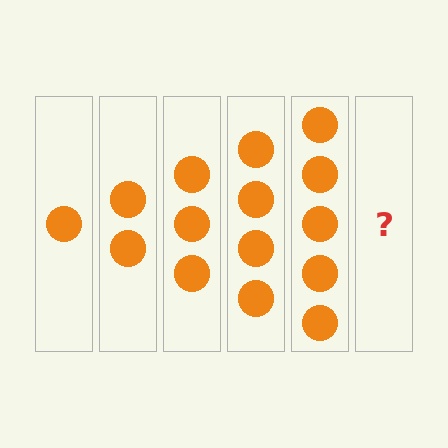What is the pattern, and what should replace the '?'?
The pattern is that each step adds one more circle. The '?' should be 6 circles.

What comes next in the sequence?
The next element should be 6 circles.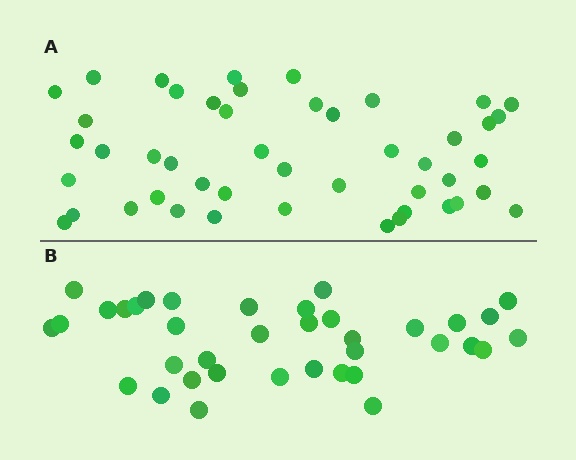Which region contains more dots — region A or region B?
Region A (the top region) has more dots.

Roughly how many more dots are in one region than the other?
Region A has roughly 10 or so more dots than region B.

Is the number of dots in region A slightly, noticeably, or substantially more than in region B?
Region A has noticeably more, but not dramatically so. The ratio is roughly 1.3 to 1.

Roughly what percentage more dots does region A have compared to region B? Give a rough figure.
About 25% more.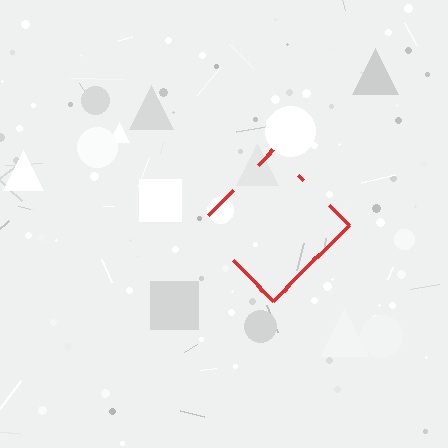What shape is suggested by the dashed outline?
The dashed outline suggests a diamond.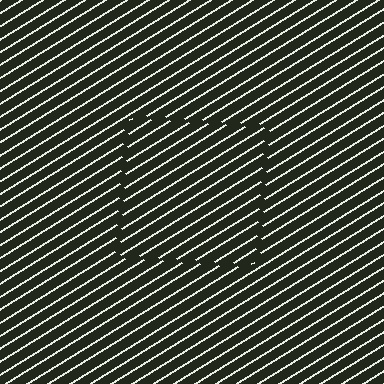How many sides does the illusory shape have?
4 sides — the line-ends trace a square.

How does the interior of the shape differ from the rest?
The interior of the shape contains the same grating, shifted by half a period — the contour is defined by the phase discontinuity where line-ends from the inner and outer gratings abut.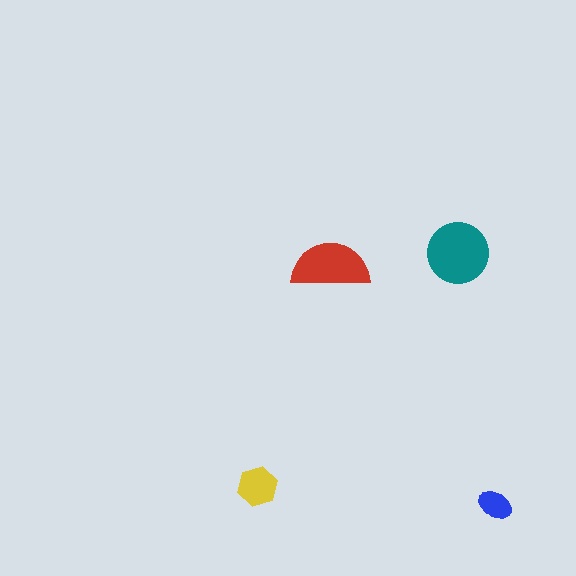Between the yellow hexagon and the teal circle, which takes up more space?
The teal circle.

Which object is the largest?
The teal circle.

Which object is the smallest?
The blue ellipse.